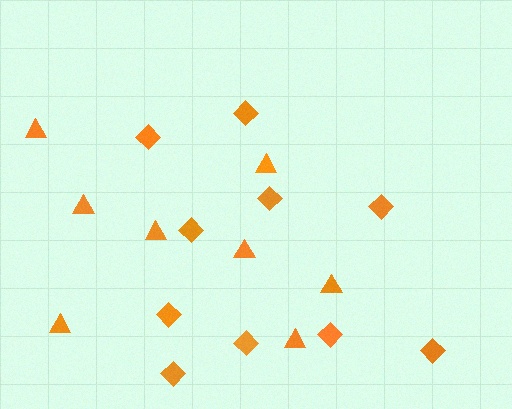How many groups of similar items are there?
There are 2 groups: one group of diamonds (10) and one group of triangles (8).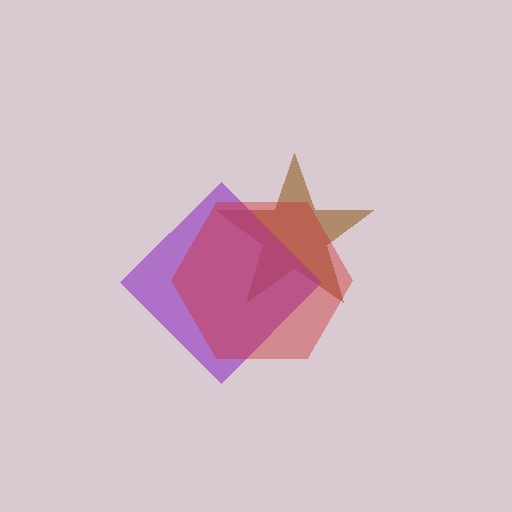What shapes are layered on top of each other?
The layered shapes are: a brown star, a purple diamond, a red hexagon.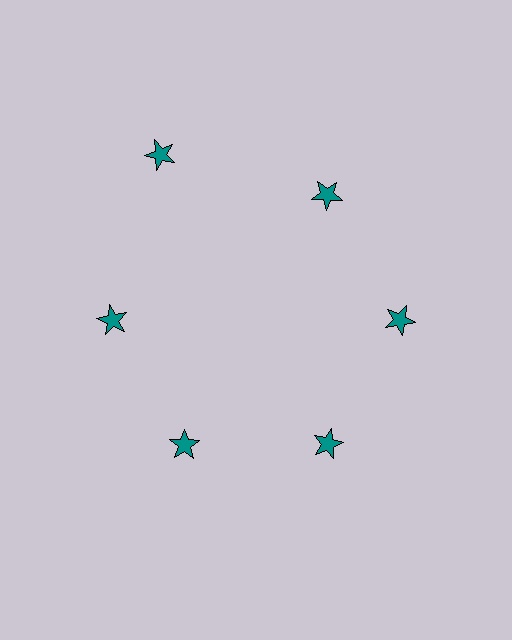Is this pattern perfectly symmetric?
No. The 6 teal stars are arranged in a ring, but one element near the 11 o'clock position is pushed outward from the center, breaking the 6-fold rotational symmetry.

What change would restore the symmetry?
The symmetry would be restored by moving it inward, back onto the ring so that all 6 stars sit at equal angles and equal distance from the center.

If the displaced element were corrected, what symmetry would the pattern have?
It would have 6-fold rotational symmetry — the pattern would map onto itself every 60 degrees.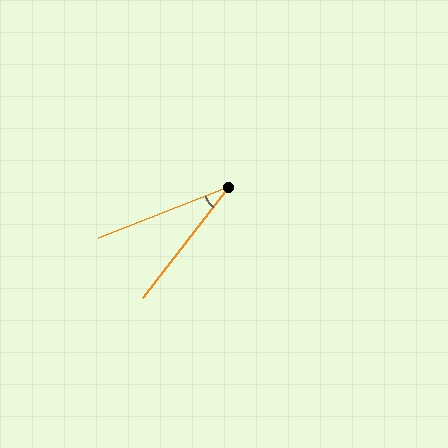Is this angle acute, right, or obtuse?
It is acute.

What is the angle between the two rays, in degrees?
Approximately 31 degrees.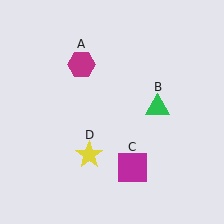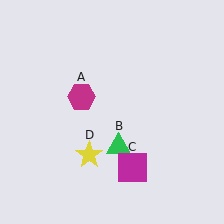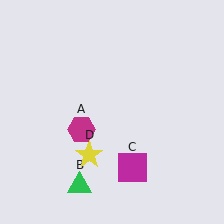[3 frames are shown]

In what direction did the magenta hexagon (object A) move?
The magenta hexagon (object A) moved down.